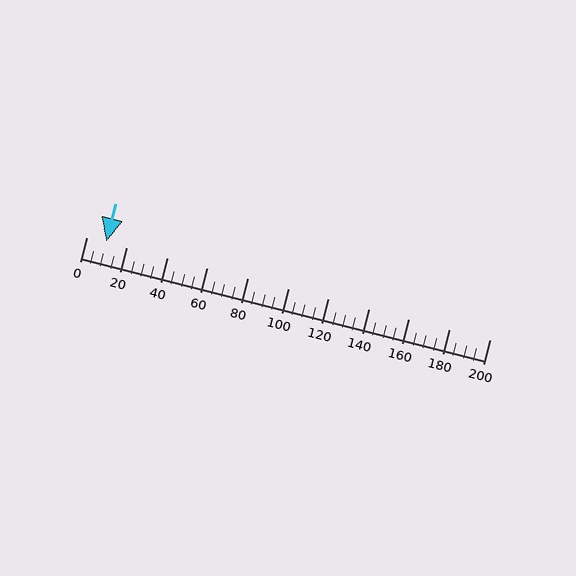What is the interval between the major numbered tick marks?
The major tick marks are spaced 20 units apart.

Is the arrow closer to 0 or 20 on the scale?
The arrow is closer to 20.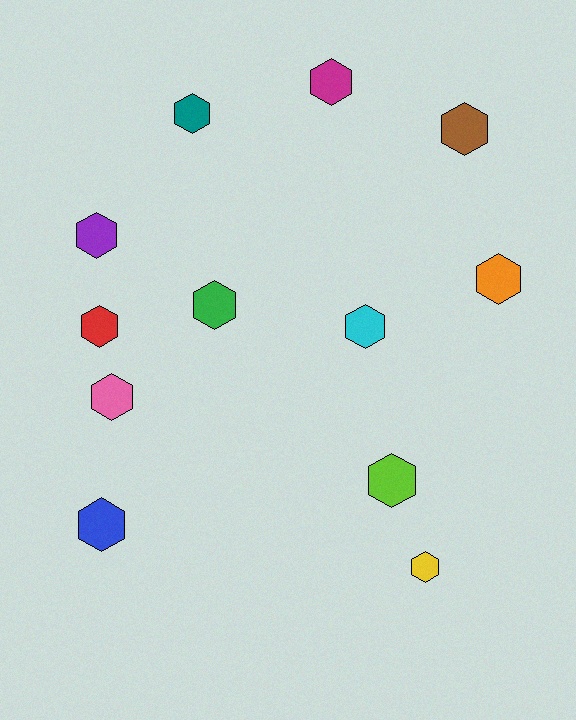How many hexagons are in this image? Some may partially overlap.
There are 12 hexagons.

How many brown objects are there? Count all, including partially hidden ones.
There is 1 brown object.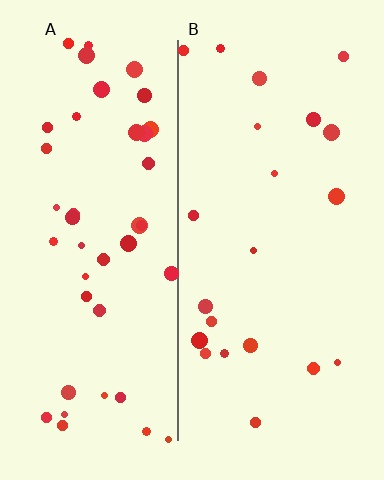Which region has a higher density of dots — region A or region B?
A (the left).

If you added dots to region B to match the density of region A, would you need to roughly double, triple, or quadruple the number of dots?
Approximately double.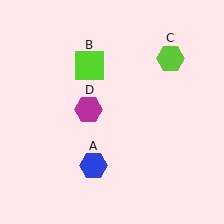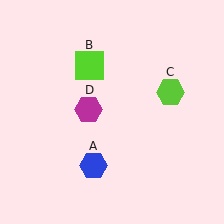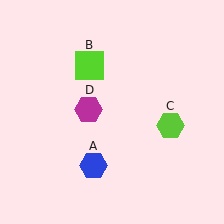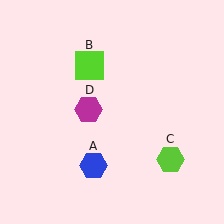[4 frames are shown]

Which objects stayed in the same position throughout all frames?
Blue hexagon (object A) and lime square (object B) and magenta hexagon (object D) remained stationary.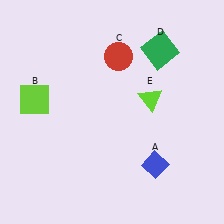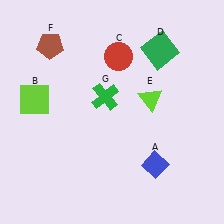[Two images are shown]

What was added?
A brown pentagon (F), a green cross (G) were added in Image 2.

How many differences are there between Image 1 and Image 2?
There are 2 differences between the two images.